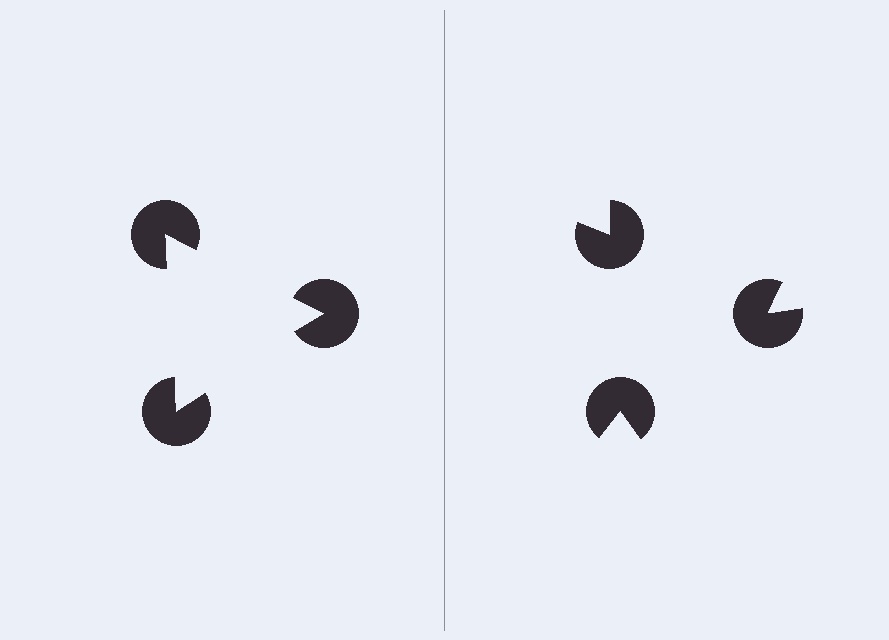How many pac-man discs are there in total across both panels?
6 — 3 on each side.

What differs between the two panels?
The pac-man discs are positioned identically on both sides; only the wedge orientations differ. On the left they align to a triangle; on the right they are misaligned.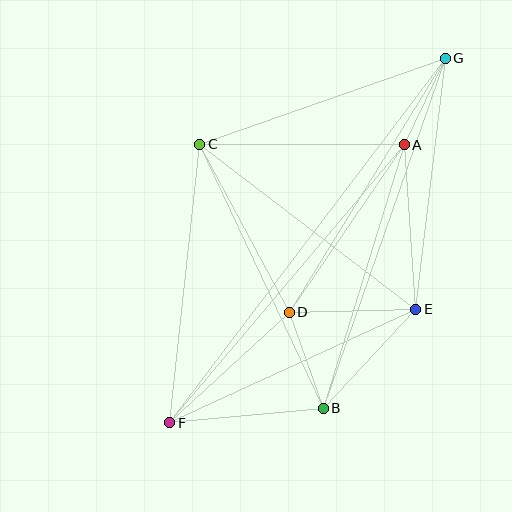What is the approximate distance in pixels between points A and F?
The distance between A and F is approximately 364 pixels.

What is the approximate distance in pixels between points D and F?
The distance between D and F is approximately 163 pixels.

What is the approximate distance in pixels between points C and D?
The distance between C and D is approximately 190 pixels.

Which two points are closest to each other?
Points A and G are closest to each other.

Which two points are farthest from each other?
Points F and G are farthest from each other.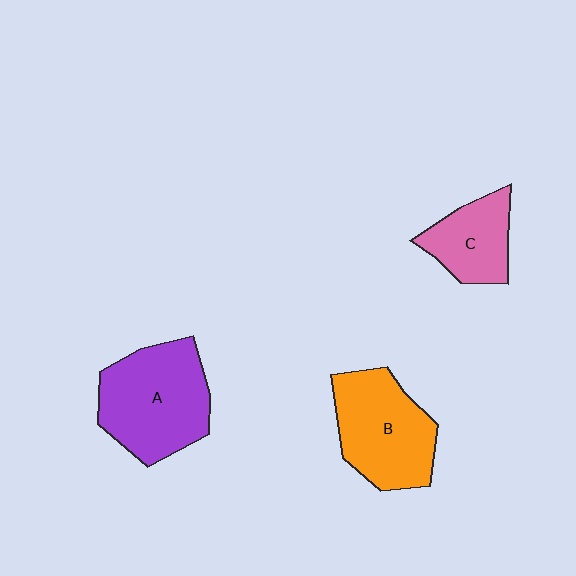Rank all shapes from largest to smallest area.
From largest to smallest: A (purple), B (orange), C (pink).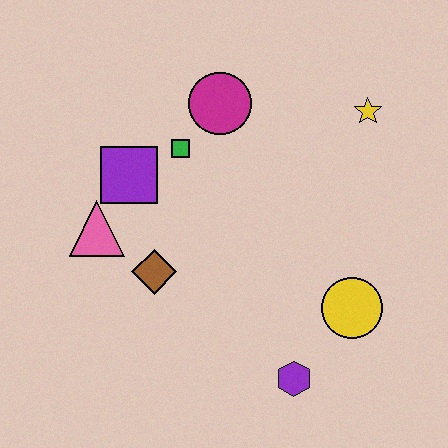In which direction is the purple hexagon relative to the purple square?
The purple hexagon is below the purple square.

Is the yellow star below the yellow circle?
No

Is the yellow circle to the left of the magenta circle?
No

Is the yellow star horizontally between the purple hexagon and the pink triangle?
No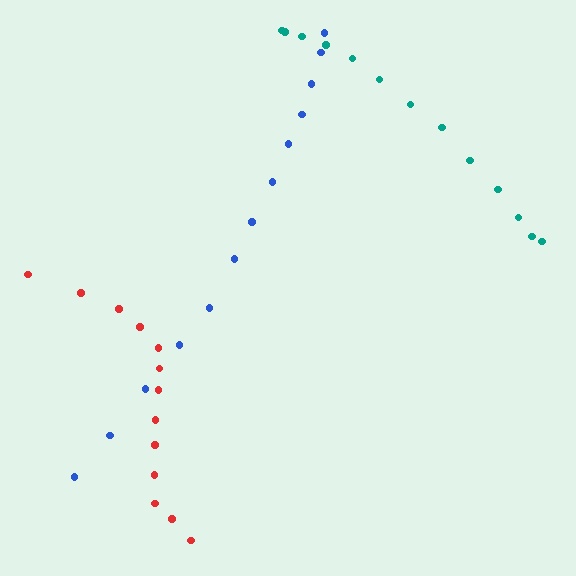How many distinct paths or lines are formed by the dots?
There are 3 distinct paths.